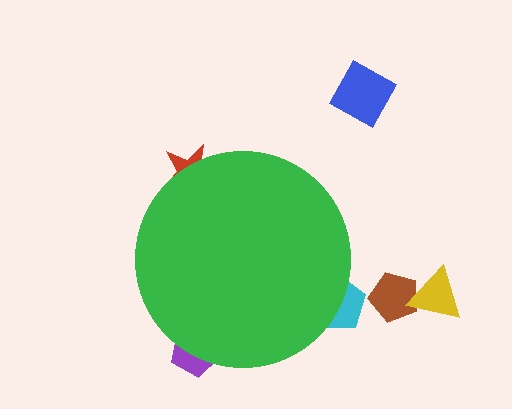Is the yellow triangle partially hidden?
No, the yellow triangle is fully visible.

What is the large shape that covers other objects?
A green circle.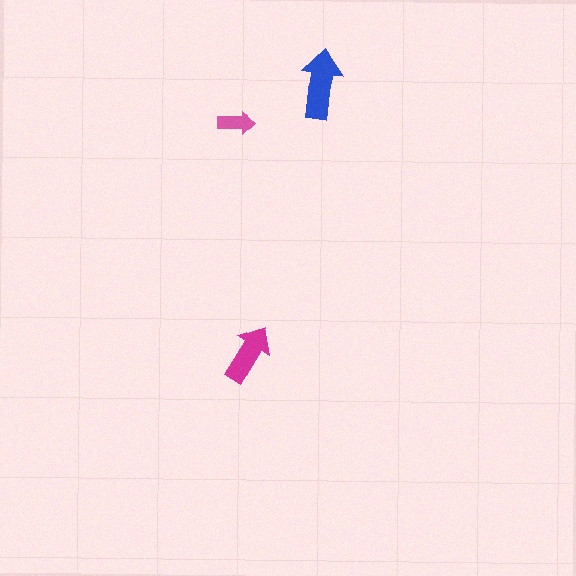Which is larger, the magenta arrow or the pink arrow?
The magenta one.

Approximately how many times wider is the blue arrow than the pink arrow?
About 2 times wider.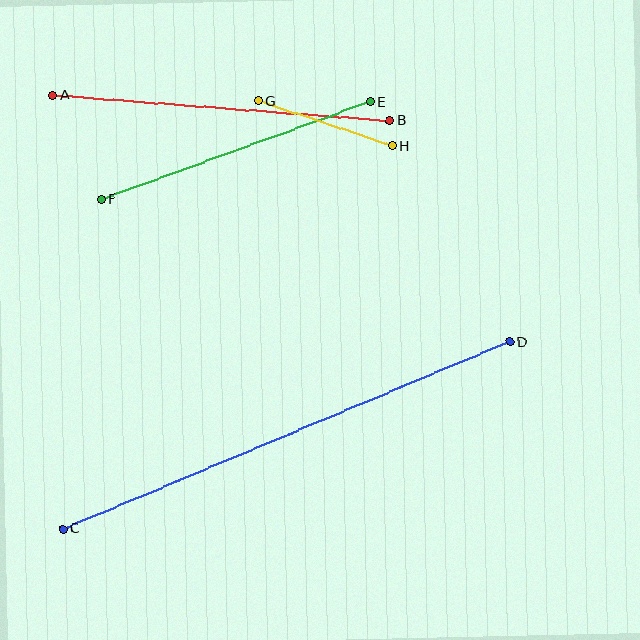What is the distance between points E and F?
The distance is approximately 286 pixels.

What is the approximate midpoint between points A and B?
The midpoint is at approximately (221, 108) pixels.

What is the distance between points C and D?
The distance is approximately 485 pixels.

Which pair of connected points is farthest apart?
Points C and D are farthest apart.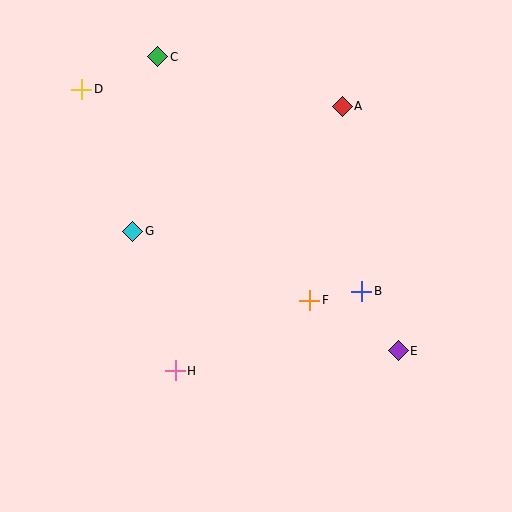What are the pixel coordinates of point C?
Point C is at (158, 57).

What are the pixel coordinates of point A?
Point A is at (342, 106).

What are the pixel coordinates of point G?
Point G is at (133, 231).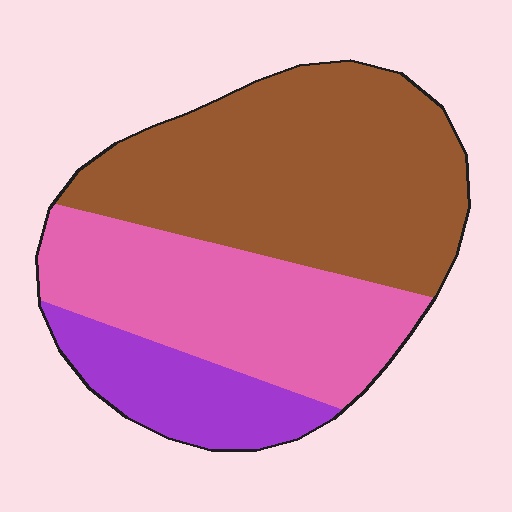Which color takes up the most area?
Brown, at roughly 50%.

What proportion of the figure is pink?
Pink covers about 35% of the figure.